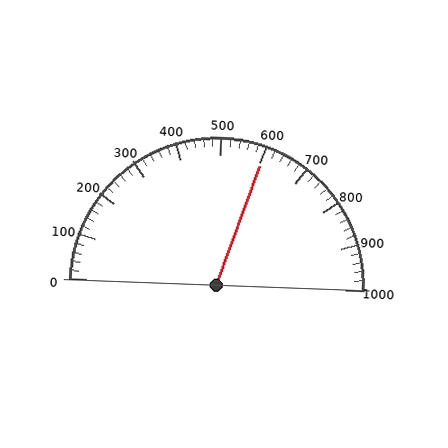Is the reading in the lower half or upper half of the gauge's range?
The reading is in the upper half of the range (0 to 1000).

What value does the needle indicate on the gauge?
The needle indicates approximately 600.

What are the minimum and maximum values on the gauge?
The gauge ranges from 0 to 1000.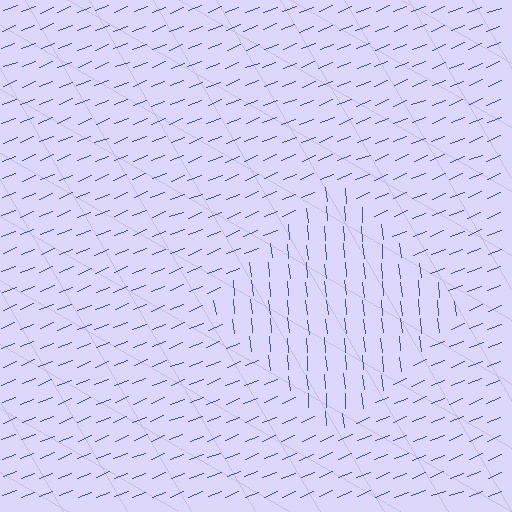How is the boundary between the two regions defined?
The boundary is defined purely by a change in line orientation (approximately 73 degrees difference). All lines are the same color and thickness.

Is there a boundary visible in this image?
Yes, there is a texture boundary formed by a change in line orientation.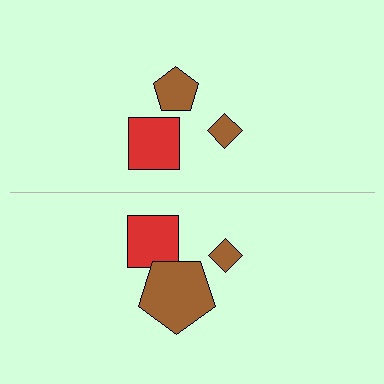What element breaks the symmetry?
The brown pentagon on the bottom side has a different size than its mirror counterpart.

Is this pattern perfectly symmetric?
No, the pattern is not perfectly symmetric. The brown pentagon on the bottom side has a different size than its mirror counterpart.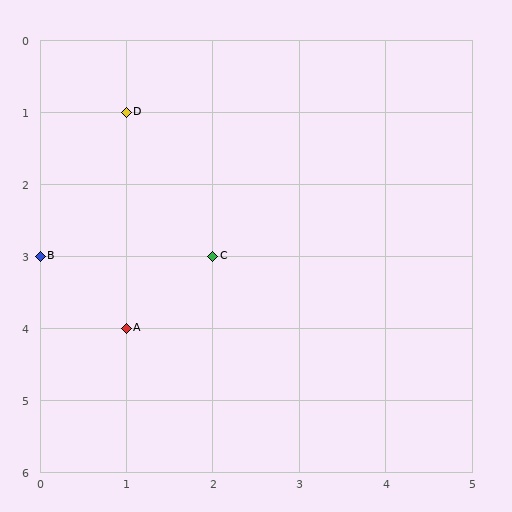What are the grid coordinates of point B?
Point B is at grid coordinates (0, 3).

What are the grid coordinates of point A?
Point A is at grid coordinates (1, 4).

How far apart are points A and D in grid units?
Points A and D are 3 rows apart.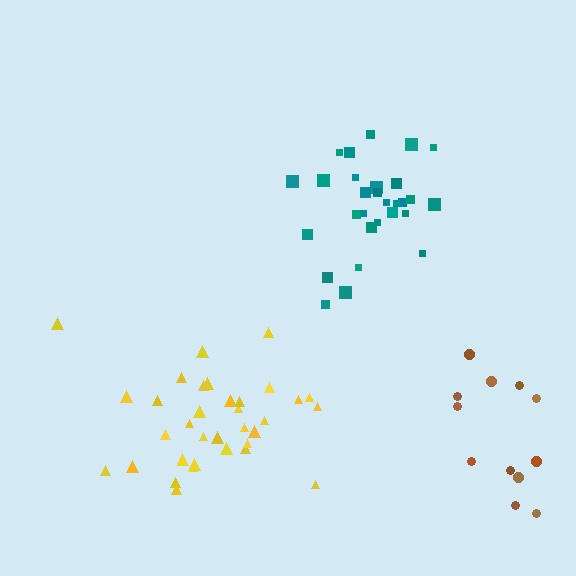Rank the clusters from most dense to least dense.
teal, yellow, brown.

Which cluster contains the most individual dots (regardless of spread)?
Yellow (34).